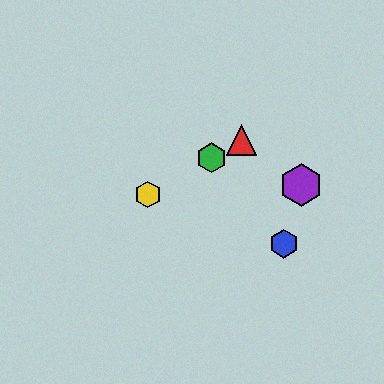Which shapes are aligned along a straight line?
The red triangle, the green hexagon, the yellow hexagon are aligned along a straight line.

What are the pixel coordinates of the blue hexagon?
The blue hexagon is at (284, 244).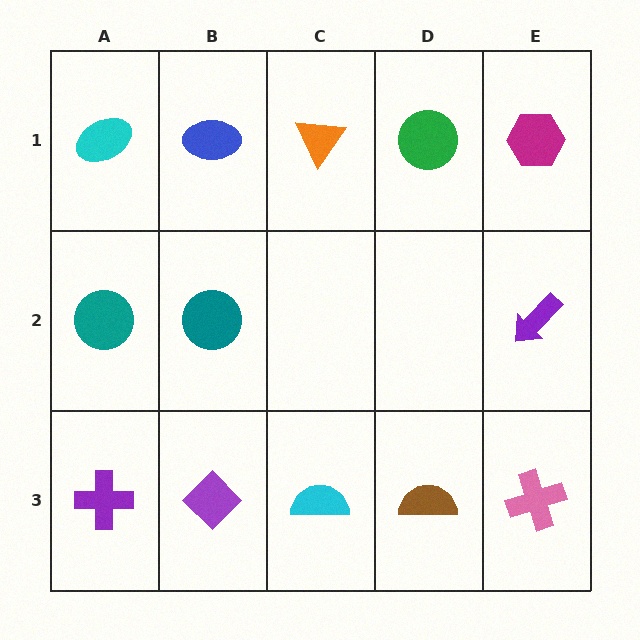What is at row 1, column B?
A blue ellipse.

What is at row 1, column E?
A magenta hexagon.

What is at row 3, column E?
A pink cross.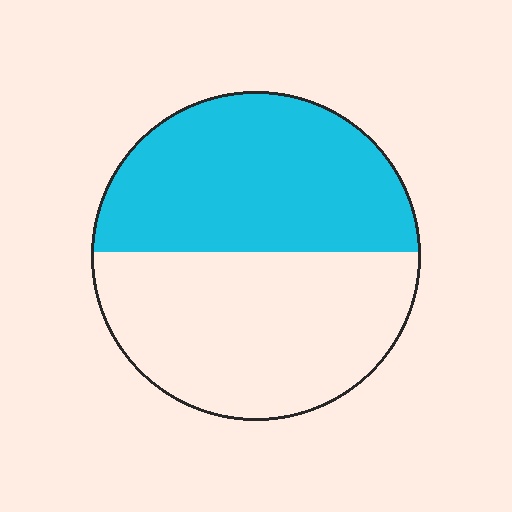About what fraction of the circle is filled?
About one half (1/2).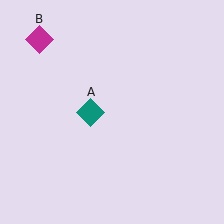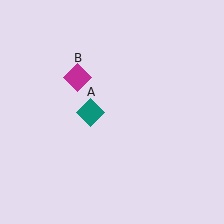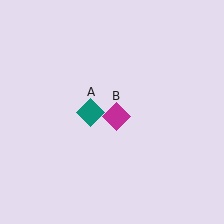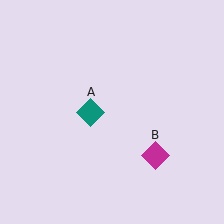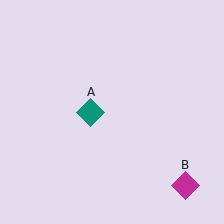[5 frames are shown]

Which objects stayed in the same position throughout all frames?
Teal diamond (object A) remained stationary.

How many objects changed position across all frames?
1 object changed position: magenta diamond (object B).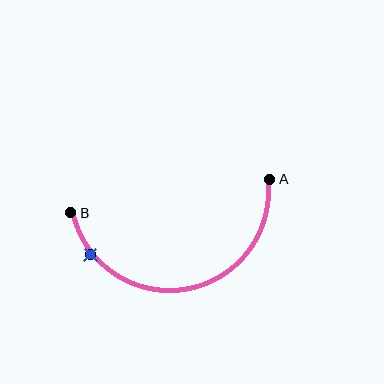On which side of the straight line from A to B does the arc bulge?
The arc bulges below the straight line connecting A and B.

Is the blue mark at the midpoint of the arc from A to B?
No. The blue mark lies on the arc but is closer to endpoint B. The arc midpoint would be at the point on the curve equidistant along the arc from both A and B.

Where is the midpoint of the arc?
The arc midpoint is the point on the curve farthest from the straight line joining A and B. It sits below that line.